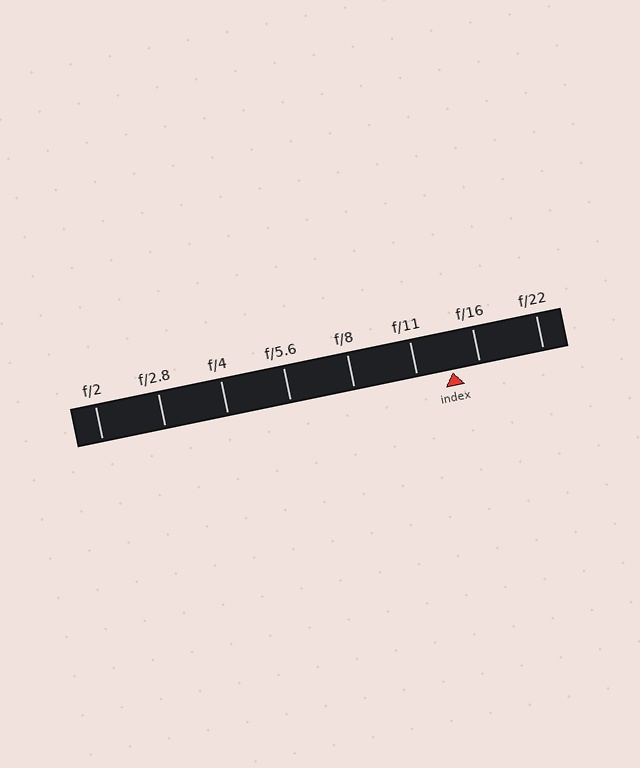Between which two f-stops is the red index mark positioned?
The index mark is between f/11 and f/16.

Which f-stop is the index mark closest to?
The index mark is closest to f/16.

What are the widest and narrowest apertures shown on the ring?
The widest aperture shown is f/2 and the narrowest is f/22.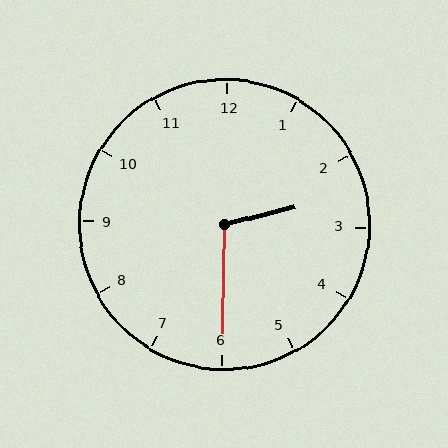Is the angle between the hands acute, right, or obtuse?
It is obtuse.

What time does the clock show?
2:30.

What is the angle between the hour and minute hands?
Approximately 105 degrees.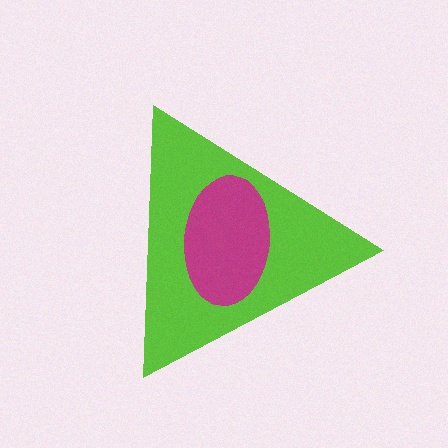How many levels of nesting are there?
2.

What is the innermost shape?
The magenta ellipse.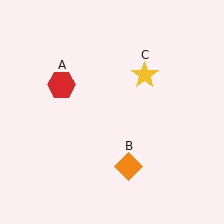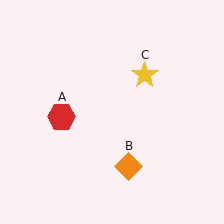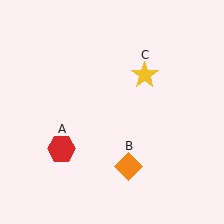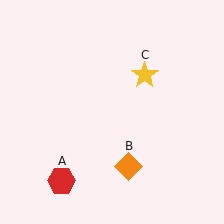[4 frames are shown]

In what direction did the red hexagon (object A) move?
The red hexagon (object A) moved down.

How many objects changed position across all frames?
1 object changed position: red hexagon (object A).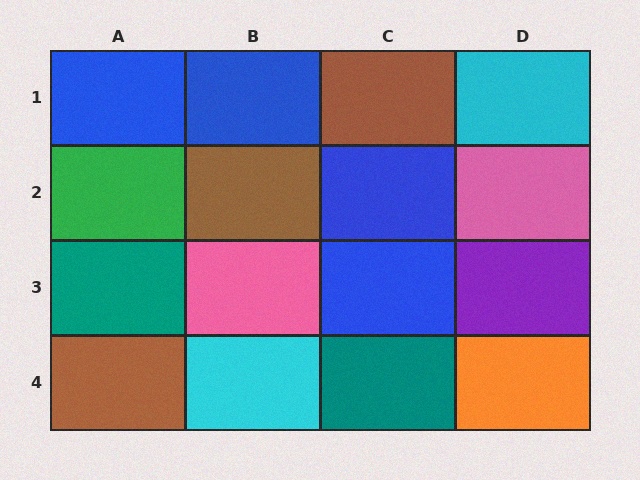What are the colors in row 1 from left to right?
Blue, blue, brown, cyan.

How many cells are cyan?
2 cells are cyan.